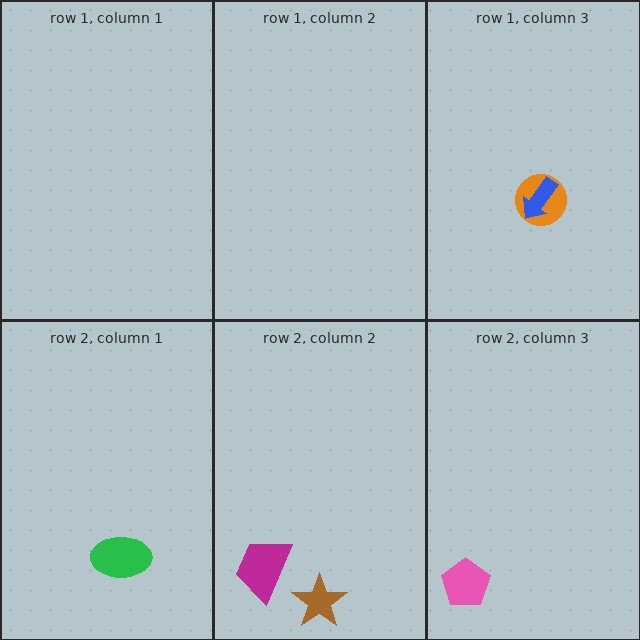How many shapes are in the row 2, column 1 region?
1.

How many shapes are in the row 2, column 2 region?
2.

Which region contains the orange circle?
The row 1, column 3 region.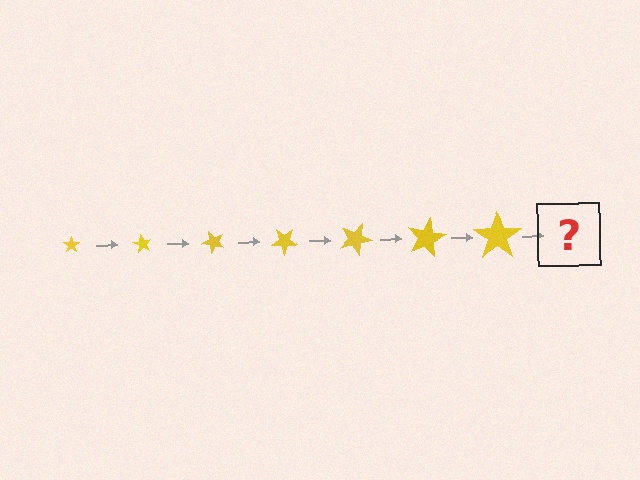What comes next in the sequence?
The next element should be a star, larger than the previous one and rotated 420 degrees from the start.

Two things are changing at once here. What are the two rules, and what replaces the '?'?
The two rules are that the star grows larger each step and it rotates 60 degrees each step. The '?' should be a star, larger than the previous one and rotated 420 degrees from the start.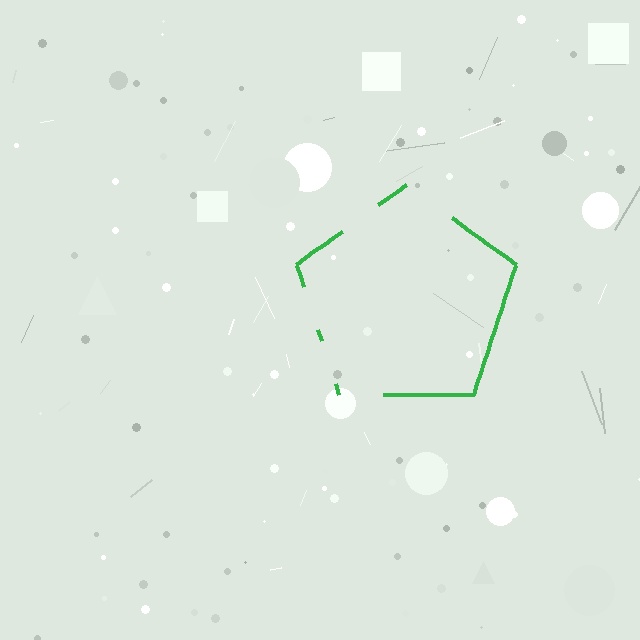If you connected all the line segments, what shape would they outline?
They would outline a pentagon.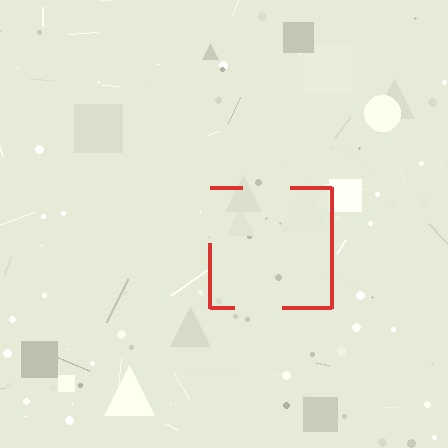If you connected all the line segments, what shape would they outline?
They would outline a square.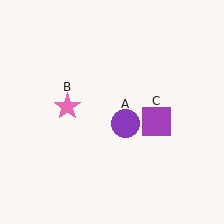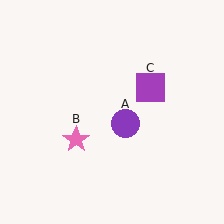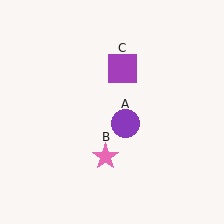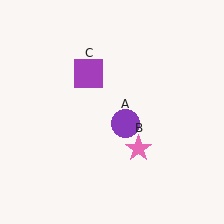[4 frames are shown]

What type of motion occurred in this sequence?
The pink star (object B), purple square (object C) rotated counterclockwise around the center of the scene.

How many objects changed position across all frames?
2 objects changed position: pink star (object B), purple square (object C).